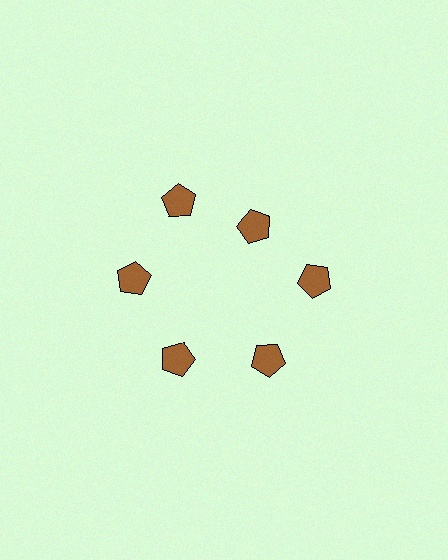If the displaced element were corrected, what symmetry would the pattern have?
It would have 6-fold rotational symmetry — the pattern would map onto itself every 60 degrees.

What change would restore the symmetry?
The symmetry would be restored by moving it outward, back onto the ring so that all 6 pentagons sit at equal angles and equal distance from the center.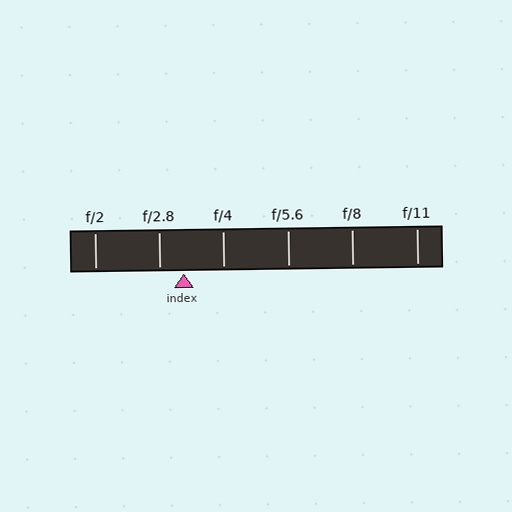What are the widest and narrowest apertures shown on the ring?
The widest aperture shown is f/2 and the narrowest is f/11.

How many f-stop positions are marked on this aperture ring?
There are 6 f-stop positions marked.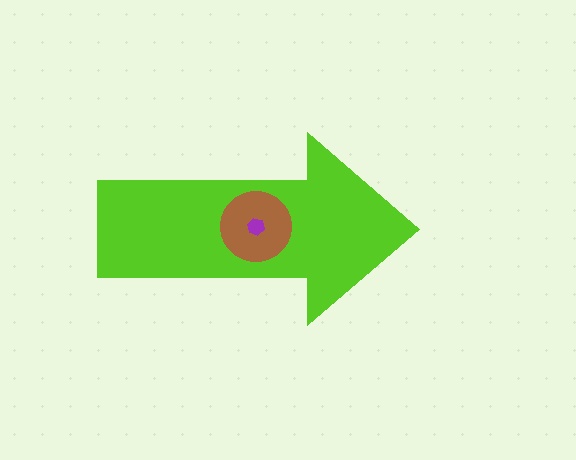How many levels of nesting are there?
3.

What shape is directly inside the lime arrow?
The brown circle.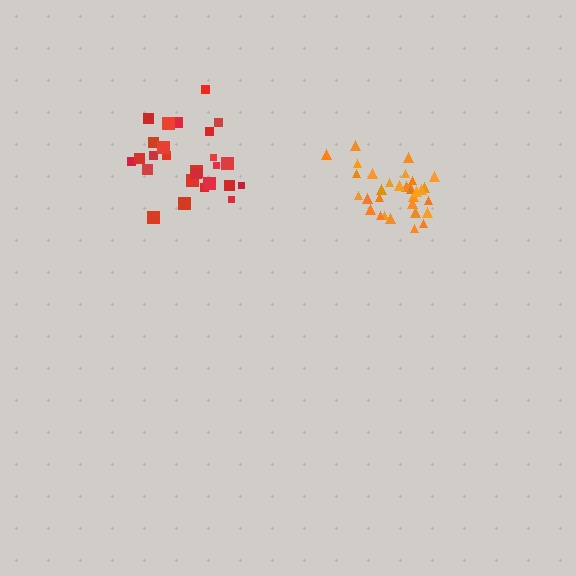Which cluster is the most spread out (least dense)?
Red.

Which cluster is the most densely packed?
Orange.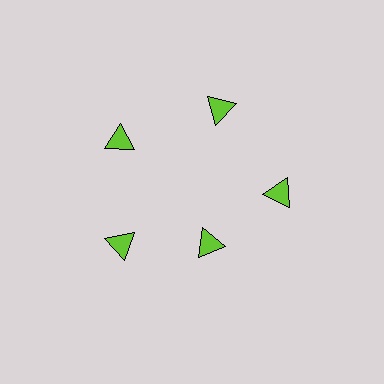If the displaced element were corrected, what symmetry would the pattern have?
It would have 5-fold rotational symmetry — the pattern would map onto itself every 72 degrees.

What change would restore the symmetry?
The symmetry would be restored by moving it outward, back onto the ring so that all 5 triangles sit at equal angles and equal distance from the center.